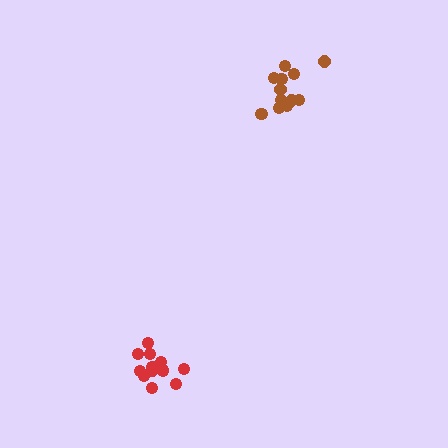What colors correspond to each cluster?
The clusters are colored: brown, red.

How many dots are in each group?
Group 1: 12 dots, Group 2: 13 dots (25 total).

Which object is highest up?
The brown cluster is topmost.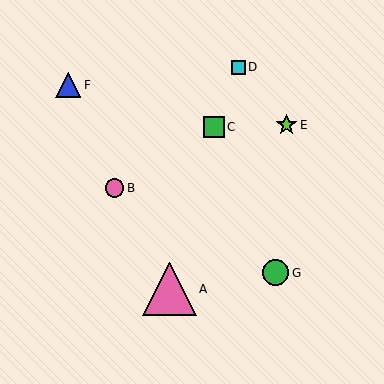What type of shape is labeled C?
Shape C is a green square.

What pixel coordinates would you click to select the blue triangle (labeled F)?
Click at (68, 85) to select the blue triangle F.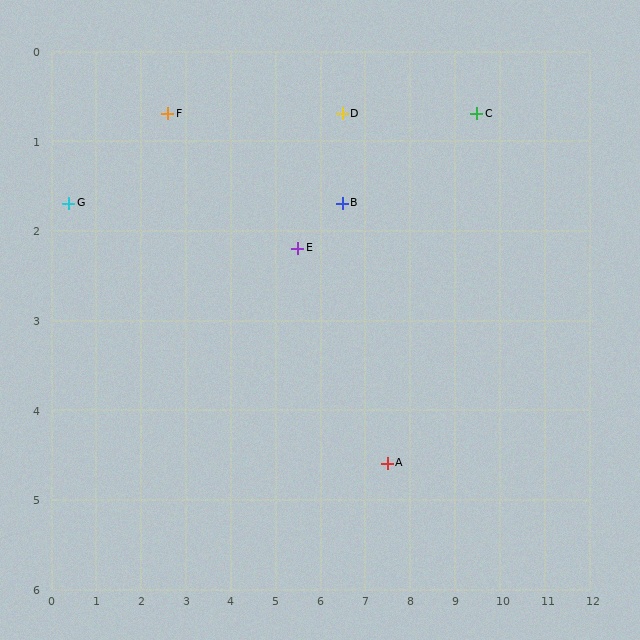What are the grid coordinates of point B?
Point B is at approximately (6.5, 1.7).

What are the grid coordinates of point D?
Point D is at approximately (6.5, 0.7).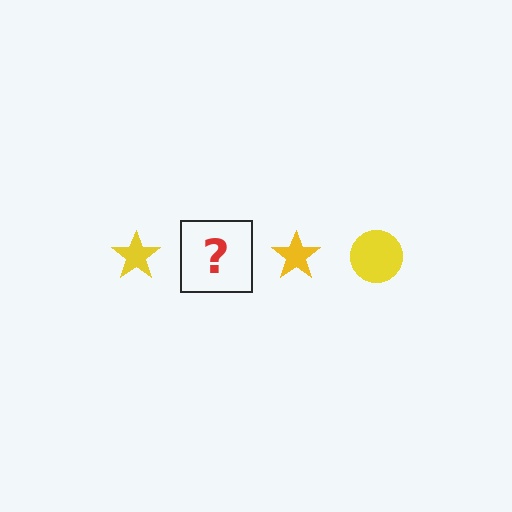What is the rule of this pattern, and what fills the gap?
The rule is that the pattern cycles through star, circle shapes in yellow. The gap should be filled with a yellow circle.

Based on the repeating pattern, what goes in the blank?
The blank should be a yellow circle.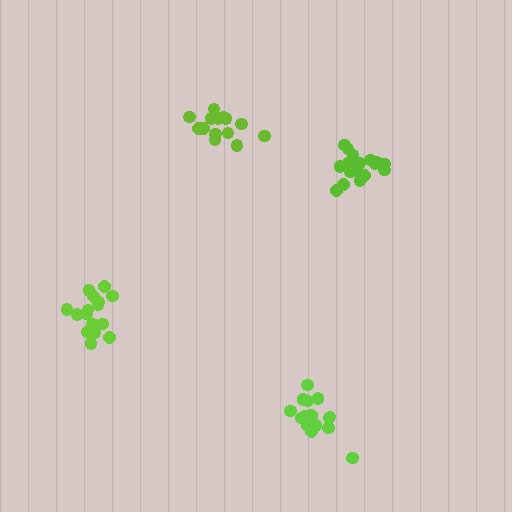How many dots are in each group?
Group 1: 19 dots, Group 2: 16 dots, Group 3: 17 dots, Group 4: 19 dots (71 total).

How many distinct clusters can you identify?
There are 4 distinct clusters.